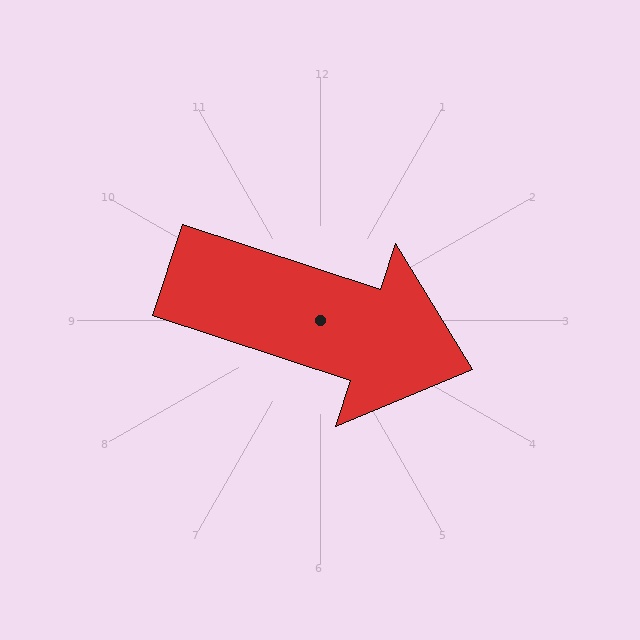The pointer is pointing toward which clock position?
Roughly 4 o'clock.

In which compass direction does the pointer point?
East.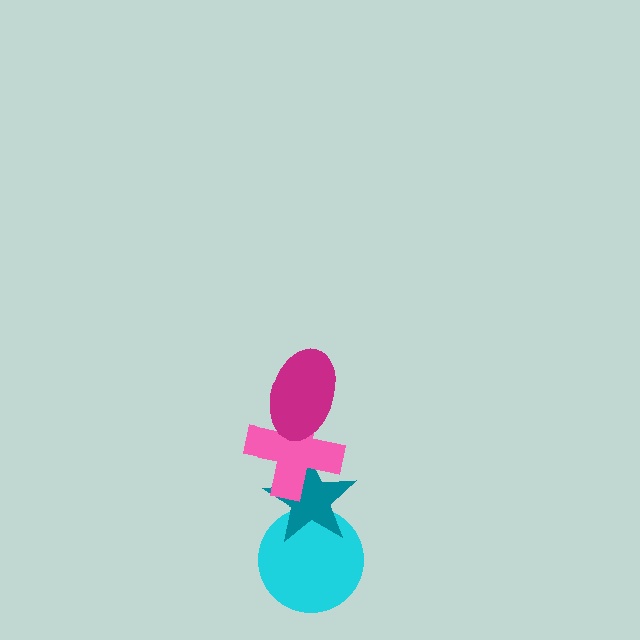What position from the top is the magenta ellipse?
The magenta ellipse is 1st from the top.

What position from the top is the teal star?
The teal star is 3rd from the top.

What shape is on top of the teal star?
The pink cross is on top of the teal star.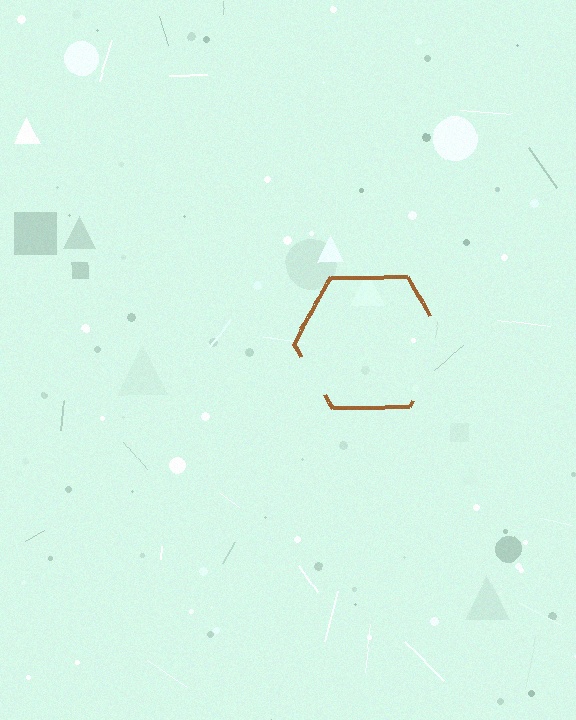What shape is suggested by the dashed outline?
The dashed outline suggests a hexagon.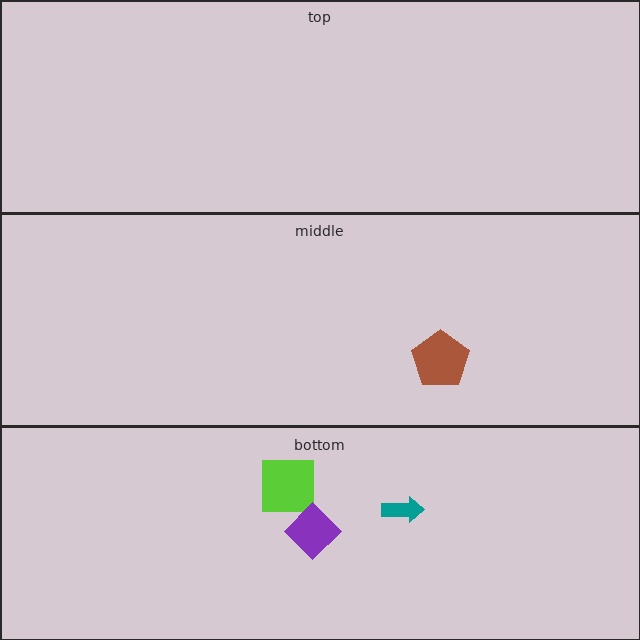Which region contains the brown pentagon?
The middle region.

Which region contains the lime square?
The bottom region.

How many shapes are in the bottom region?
3.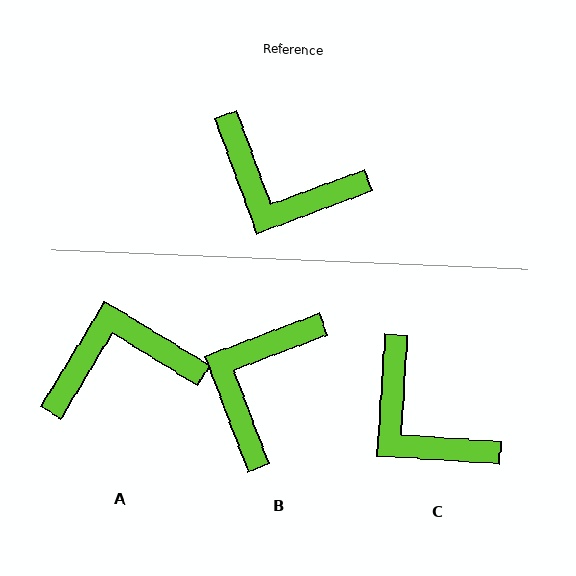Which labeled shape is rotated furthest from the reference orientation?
A, about 142 degrees away.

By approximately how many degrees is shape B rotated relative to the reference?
Approximately 90 degrees clockwise.